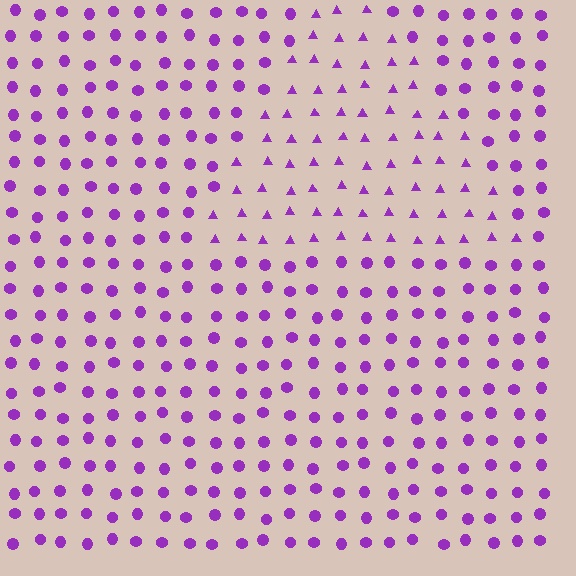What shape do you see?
I see a triangle.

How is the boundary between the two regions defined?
The boundary is defined by a change in element shape: triangles inside vs. circles outside. All elements share the same color and spacing.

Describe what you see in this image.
The image is filled with small purple elements arranged in a uniform grid. A triangle-shaped region contains triangles, while the surrounding area contains circles. The boundary is defined purely by the change in element shape.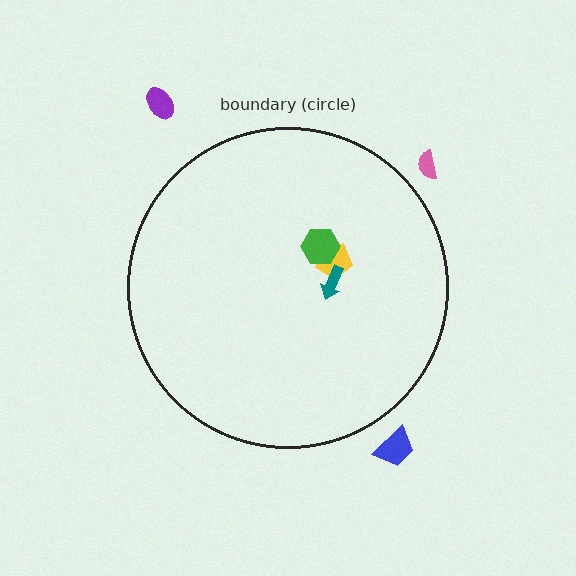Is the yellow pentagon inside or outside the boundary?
Inside.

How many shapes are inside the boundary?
3 inside, 3 outside.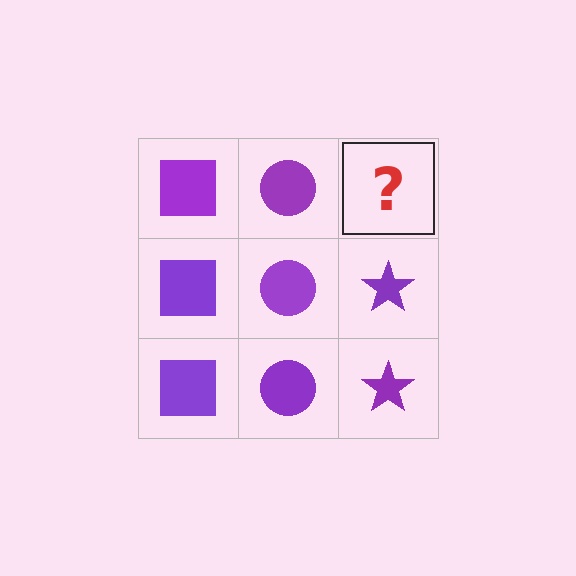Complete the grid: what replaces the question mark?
The question mark should be replaced with a purple star.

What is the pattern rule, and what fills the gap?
The rule is that each column has a consistent shape. The gap should be filled with a purple star.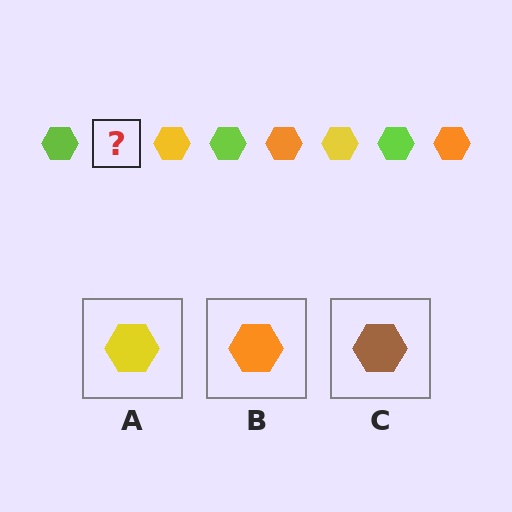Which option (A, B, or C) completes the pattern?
B.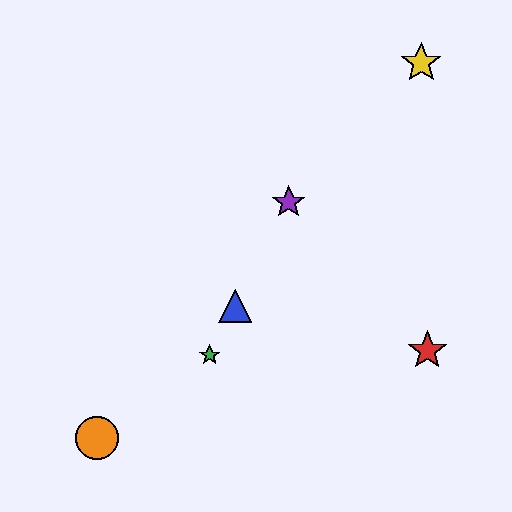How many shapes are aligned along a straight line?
3 shapes (the blue triangle, the green star, the purple star) are aligned along a straight line.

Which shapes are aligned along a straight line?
The blue triangle, the green star, the purple star are aligned along a straight line.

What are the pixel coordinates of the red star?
The red star is at (427, 350).